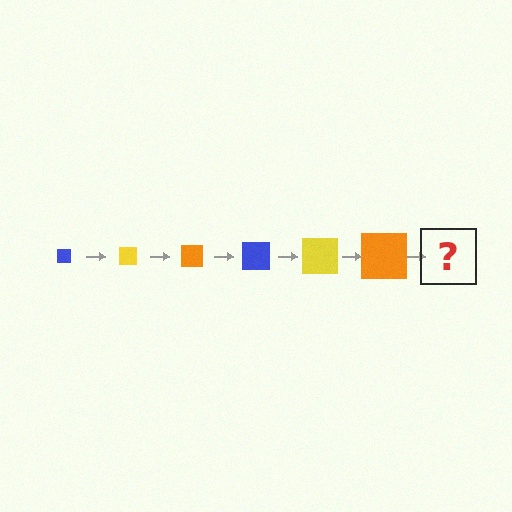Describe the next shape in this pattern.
It should be a blue square, larger than the previous one.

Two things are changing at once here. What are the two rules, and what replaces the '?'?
The two rules are that the square grows larger each step and the color cycles through blue, yellow, and orange. The '?' should be a blue square, larger than the previous one.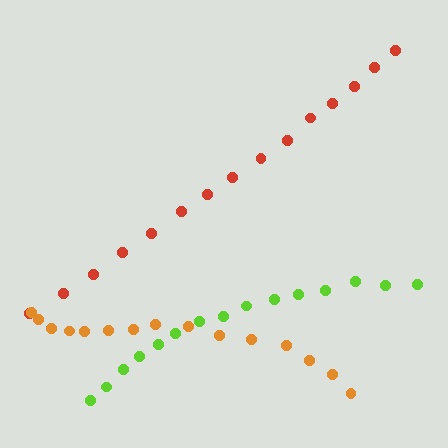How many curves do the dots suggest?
There are 3 distinct paths.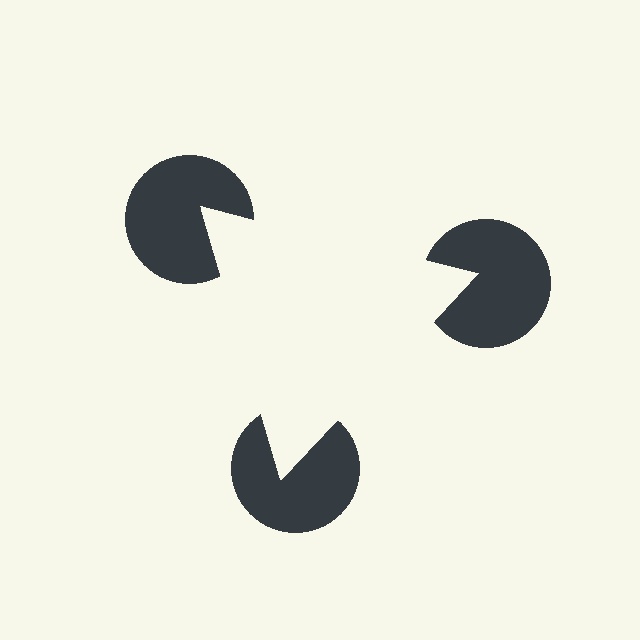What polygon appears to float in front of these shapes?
An illusory triangle — its edges are inferred from the aligned wedge cuts in the pac-man discs, not physically drawn.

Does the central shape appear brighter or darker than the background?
It typically appears slightly brighter than the background, even though no actual brightness change is drawn.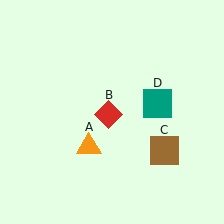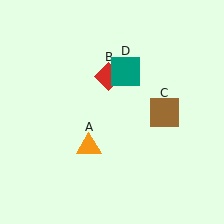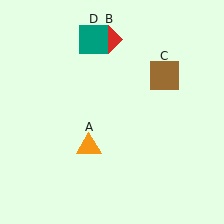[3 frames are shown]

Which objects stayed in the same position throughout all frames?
Orange triangle (object A) remained stationary.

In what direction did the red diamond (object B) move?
The red diamond (object B) moved up.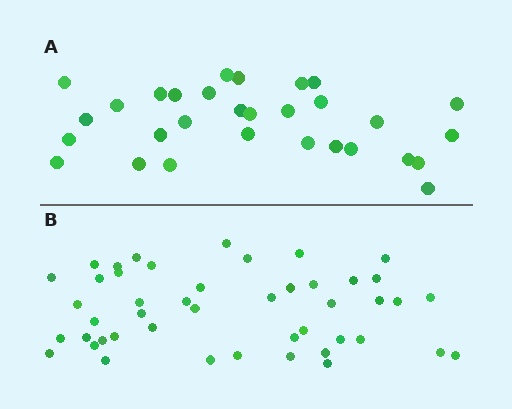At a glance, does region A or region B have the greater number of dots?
Region B (the bottom region) has more dots.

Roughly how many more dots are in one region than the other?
Region B has approximately 15 more dots than region A.